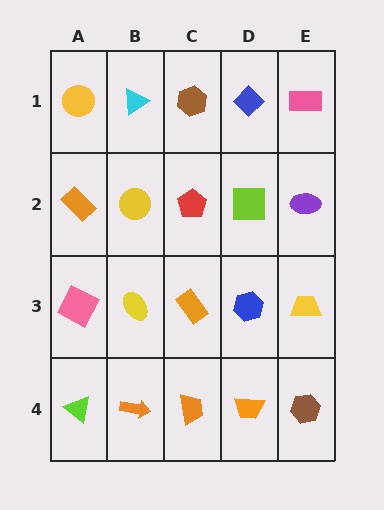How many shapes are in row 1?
5 shapes.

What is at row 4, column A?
A lime triangle.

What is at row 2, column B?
A yellow circle.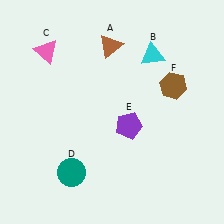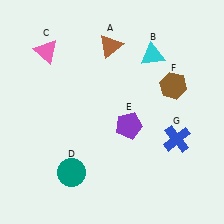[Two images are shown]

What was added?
A blue cross (G) was added in Image 2.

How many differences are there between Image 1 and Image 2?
There is 1 difference between the two images.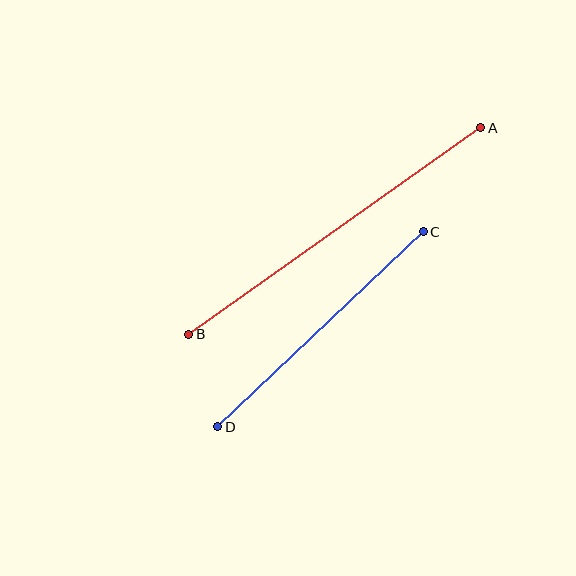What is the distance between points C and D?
The distance is approximately 284 pixels.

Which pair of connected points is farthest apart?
Points A and B are farthest apart.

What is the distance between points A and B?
The distance is approximately 358 pixels.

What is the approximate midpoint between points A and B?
The midpoint is at approximately (335, 231) pixels.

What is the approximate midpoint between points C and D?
The midpoint is at approximately (321, 329) pixels.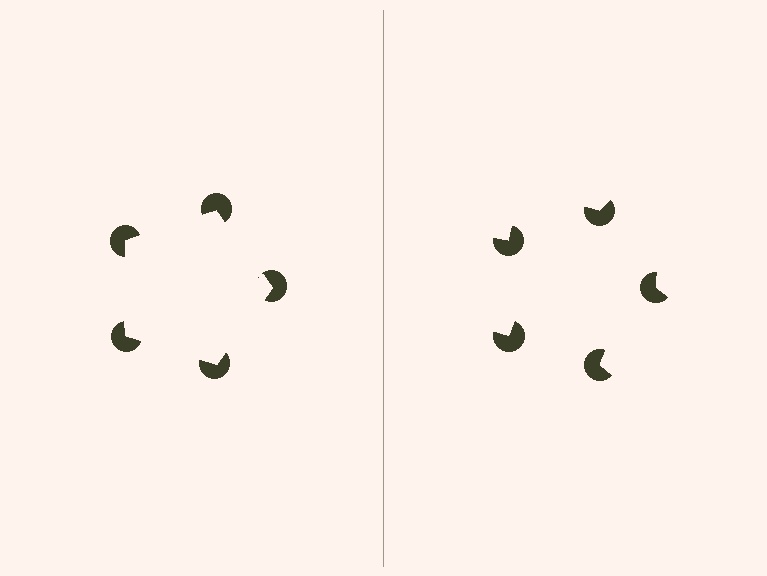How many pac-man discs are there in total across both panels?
10 — 5 on each side.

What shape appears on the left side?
An illusory pentagon.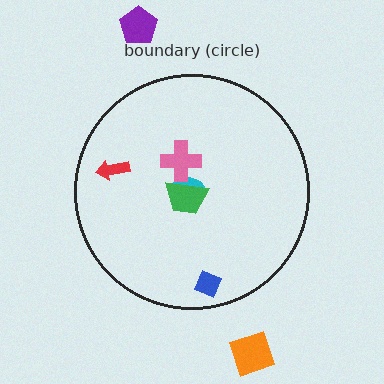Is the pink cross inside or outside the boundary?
Inside.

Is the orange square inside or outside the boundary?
Outside.